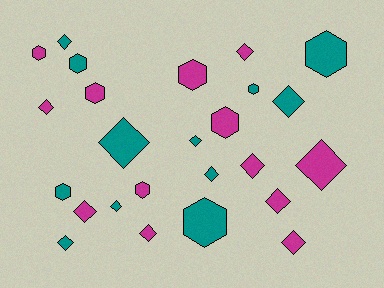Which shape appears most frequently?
Diamond, with 15 objects.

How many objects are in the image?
There are 25 objects.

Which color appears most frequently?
Magenta, with 13 objects.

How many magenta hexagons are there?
There are 5 magenta hexagons.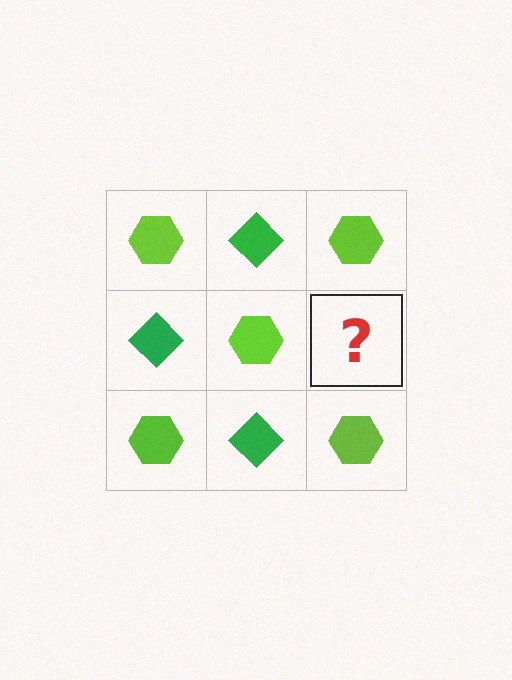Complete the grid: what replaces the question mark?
The question mark should be replaced with a green diamond.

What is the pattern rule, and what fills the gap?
The rule is that it alternates lime hexagon and green diamond in a checkerboard pattern. The gap should be filled with a green diamond.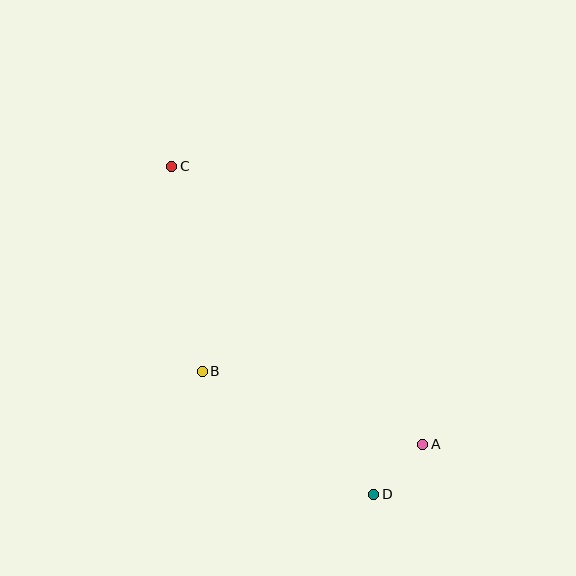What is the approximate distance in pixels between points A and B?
The distance between A and B is approximately 232 pixels.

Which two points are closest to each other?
Points A and D are closest to each other.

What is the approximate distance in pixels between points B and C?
The distance between B and C is approximately 207 pixels.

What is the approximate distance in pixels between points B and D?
The distance between B and D is approximately 211 pixels.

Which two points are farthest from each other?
Points C and D are farthest from each other.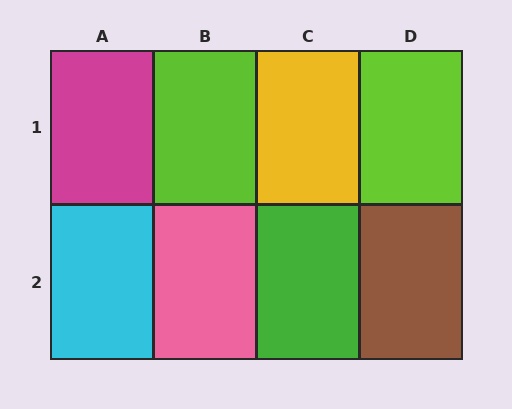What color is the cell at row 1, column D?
Lime.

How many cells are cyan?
1 cell is cyan.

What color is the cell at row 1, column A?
Magenta.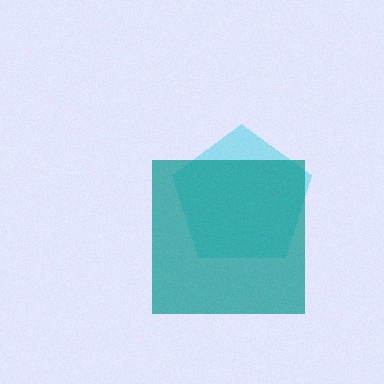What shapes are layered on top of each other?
The layered shapes are: a cyan pentagon, a teal square.